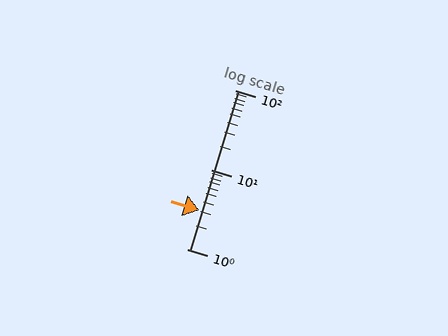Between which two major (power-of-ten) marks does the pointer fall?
The pointer is between 1 and 10.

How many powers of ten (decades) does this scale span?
The scale spans 2 decades, from 1 to 100.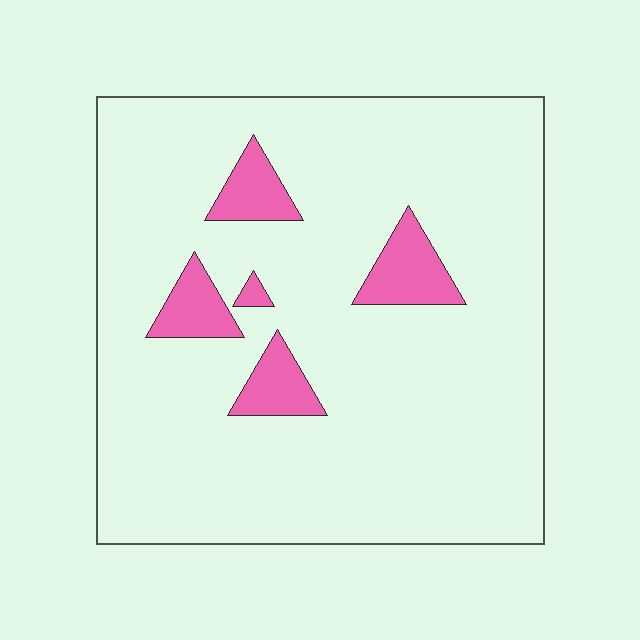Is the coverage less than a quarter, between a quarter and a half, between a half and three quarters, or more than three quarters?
Less than a quarter.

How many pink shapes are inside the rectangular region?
5.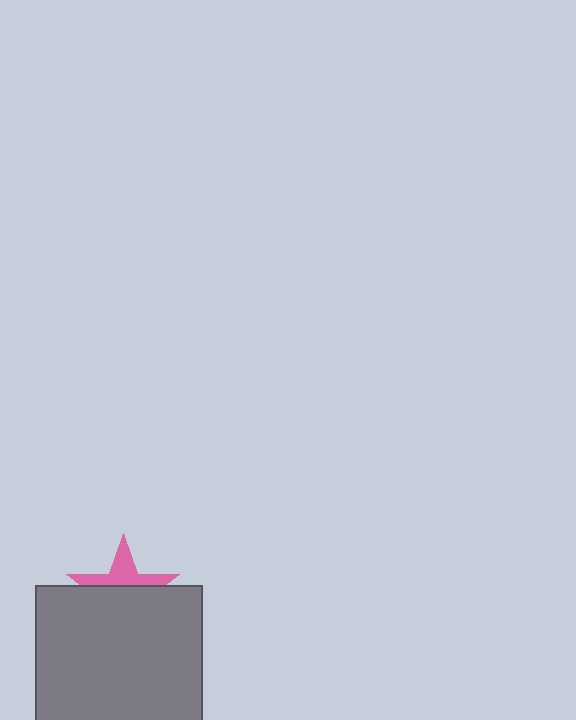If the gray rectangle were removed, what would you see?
You would see the complete pink star.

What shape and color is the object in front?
The object in front is a gray rectangle.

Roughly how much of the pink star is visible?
A small part of it is visible (roughly 41%).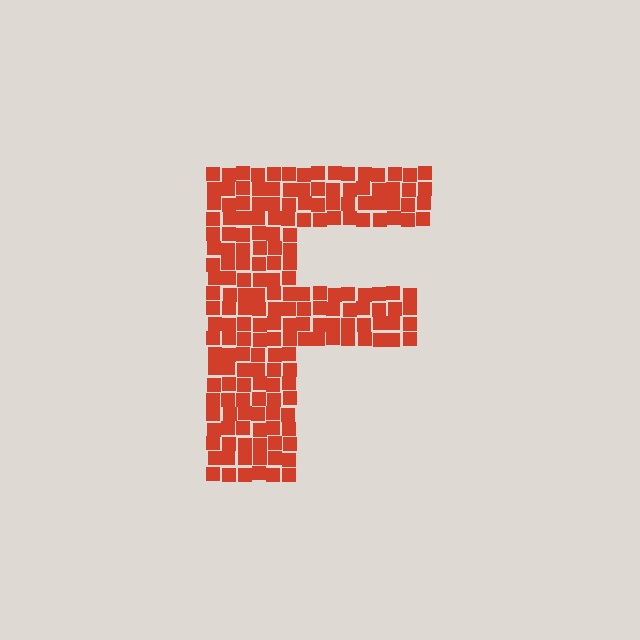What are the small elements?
The small elements are squares.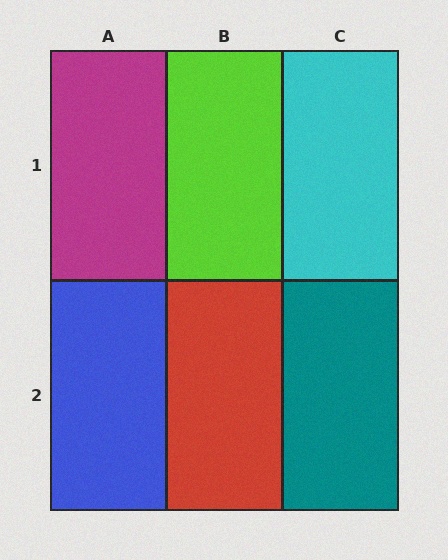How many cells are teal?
1 cell is teal.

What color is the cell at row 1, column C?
Cyan.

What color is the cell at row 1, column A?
Magenta.